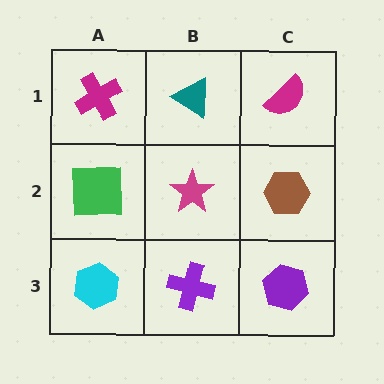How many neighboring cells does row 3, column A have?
2.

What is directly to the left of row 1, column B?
A magenta cross.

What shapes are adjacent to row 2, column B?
A teal triangle (row 1, column B), a purple cross (row 3, column B), a green square (row 2, column A), a brown hexagon (row 2, column C).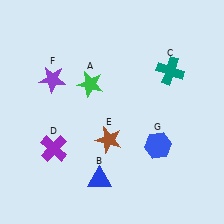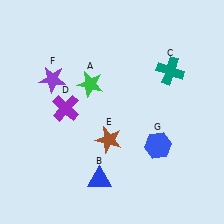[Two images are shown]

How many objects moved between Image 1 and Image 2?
1 object moved between the two images.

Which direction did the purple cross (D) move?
The purple cross (D) moved up.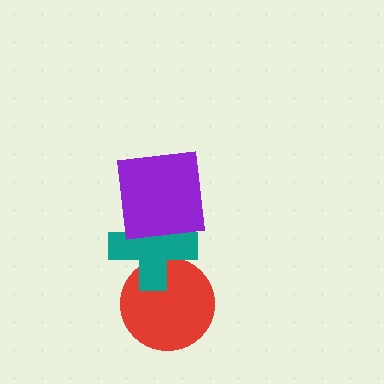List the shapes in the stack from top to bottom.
From top to bottom: the purple square, the teal cross, the red circle.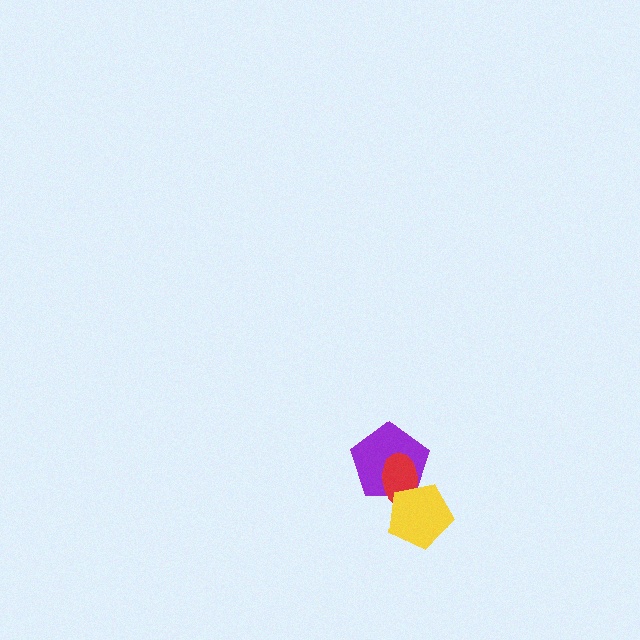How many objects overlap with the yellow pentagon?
2 objects overlap with the yellow pentagon.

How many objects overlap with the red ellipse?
2 objects overlap with the red ellipse.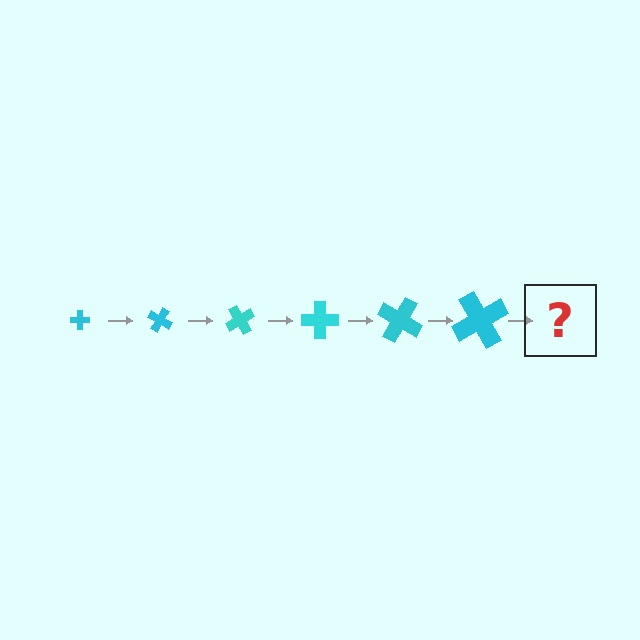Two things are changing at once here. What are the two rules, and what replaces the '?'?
The two rules are that the cross grows larger each step and it rotates 30 degrees each step. The '?' should be a cross, larger than the previous one and rotated 180 degrees from the start.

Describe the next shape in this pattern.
It should be a cross, larger than the previous one and rotated 180 degrees from the start.